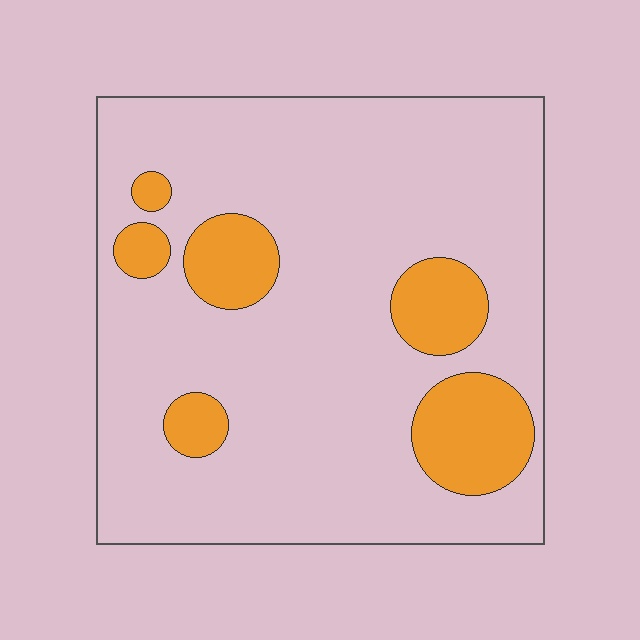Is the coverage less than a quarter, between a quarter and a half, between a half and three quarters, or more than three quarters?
Less than a quarter.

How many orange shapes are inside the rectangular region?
6.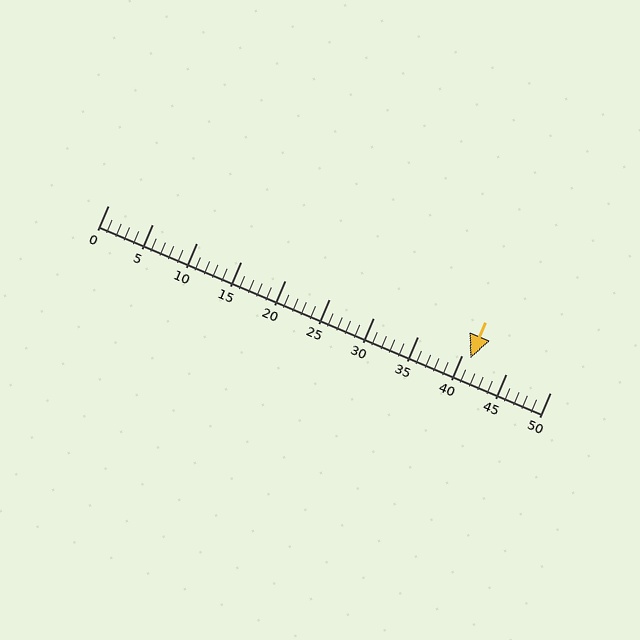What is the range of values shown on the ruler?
The ruler shows values from 0 to 50.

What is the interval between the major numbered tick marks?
The major tick marks are spaced 5 units apart.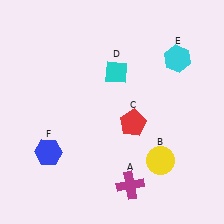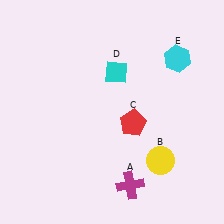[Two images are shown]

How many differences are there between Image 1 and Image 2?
There is 1 difference between the two images.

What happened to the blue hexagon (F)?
The blue hexagon (F) was removed in Image 2. It was in the bottom-left area of Image 1.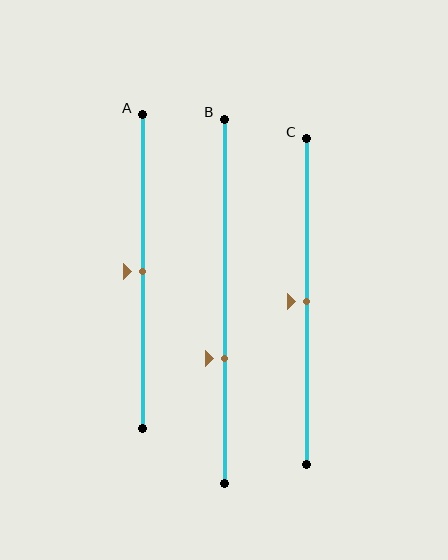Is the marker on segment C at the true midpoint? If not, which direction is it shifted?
Yes, the marker on segment C is at the true midpoint.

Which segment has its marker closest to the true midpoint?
Segment A has its marker closest to the true midpoint.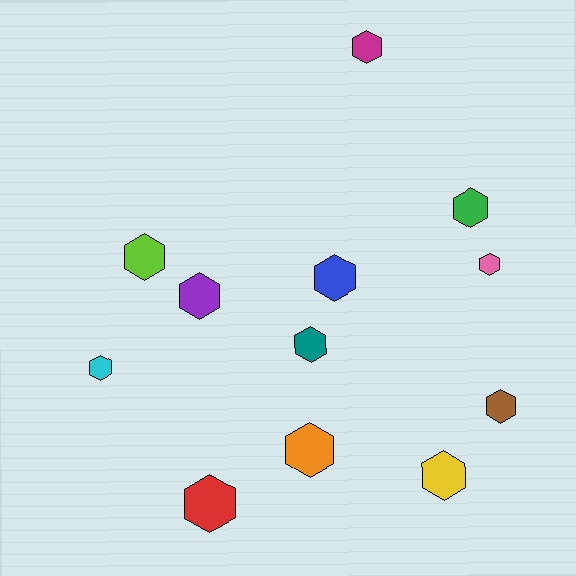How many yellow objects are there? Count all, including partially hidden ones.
There is 1 yellow object.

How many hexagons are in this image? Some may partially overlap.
There are 12 hexagons.